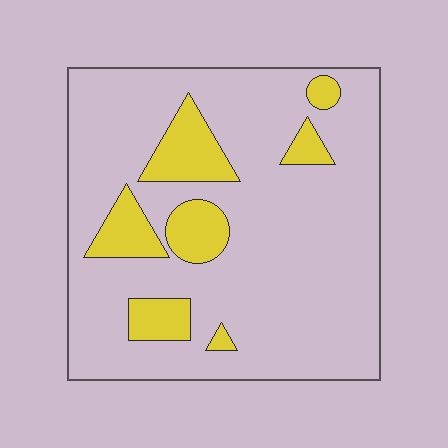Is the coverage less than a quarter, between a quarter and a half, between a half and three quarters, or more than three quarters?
Less than a quarter.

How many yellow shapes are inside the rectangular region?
7.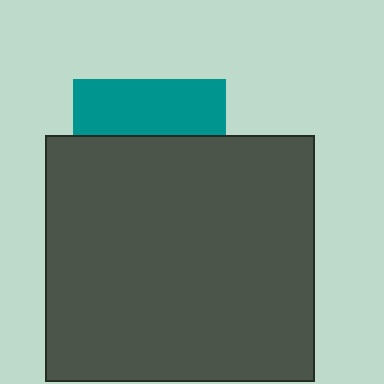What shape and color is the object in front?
The object in front is a dark gray rectangle.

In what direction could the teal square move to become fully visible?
The teal square could move up. That would shift it out from behind the dark gray rectangle entirely.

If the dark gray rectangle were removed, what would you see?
You would see the complete teal square.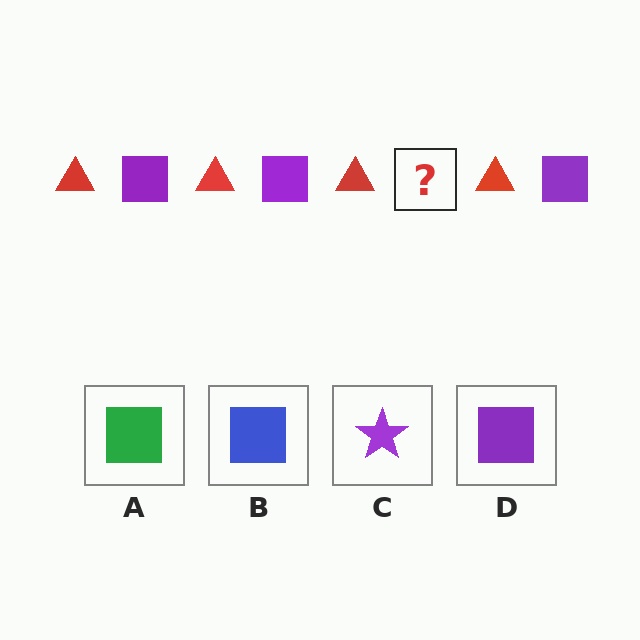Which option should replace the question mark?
Option D.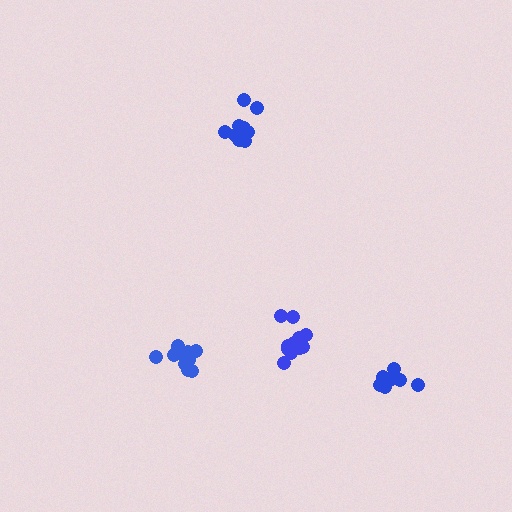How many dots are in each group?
Group 1: 12 dots, Group 2: 10 dots, Group 3: 7 dots, Group 4: 13 dots (42 total).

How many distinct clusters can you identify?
There are 4 distinct clusters.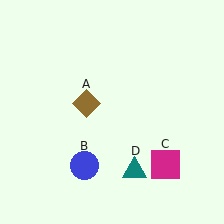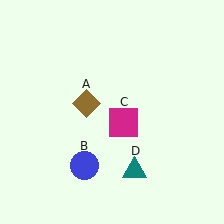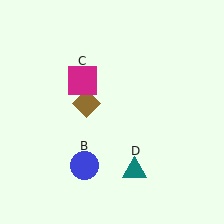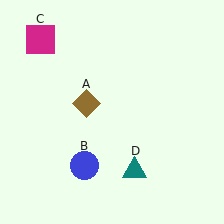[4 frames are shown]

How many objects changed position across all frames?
1 object changed position: magenta square (object C).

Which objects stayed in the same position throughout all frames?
Brown diamond (object A) and blue circle (object B) and teal triangle (object D) remained stationary.